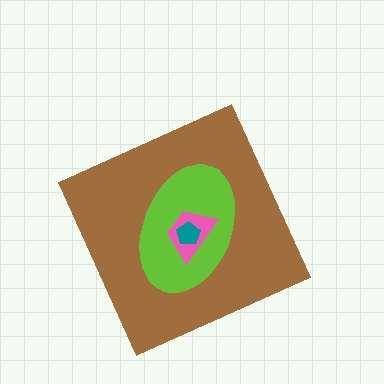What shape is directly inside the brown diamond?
The lime ellipse.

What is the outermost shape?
The brown diamond.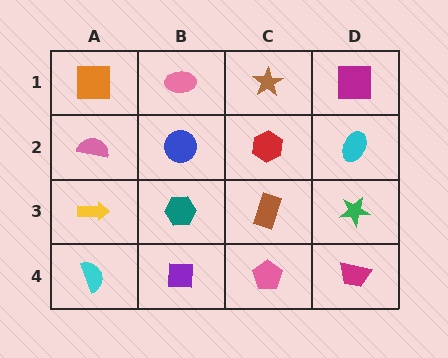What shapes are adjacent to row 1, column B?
A blue circle (row 2, column B), an orange square (row 1, column A), a brown star (row 1, column C).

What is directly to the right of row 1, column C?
A magenta square.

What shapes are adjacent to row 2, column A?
An orange square (row 1, column A), a yellow arrow (row 3, column A), a blue circle (row 2, column B).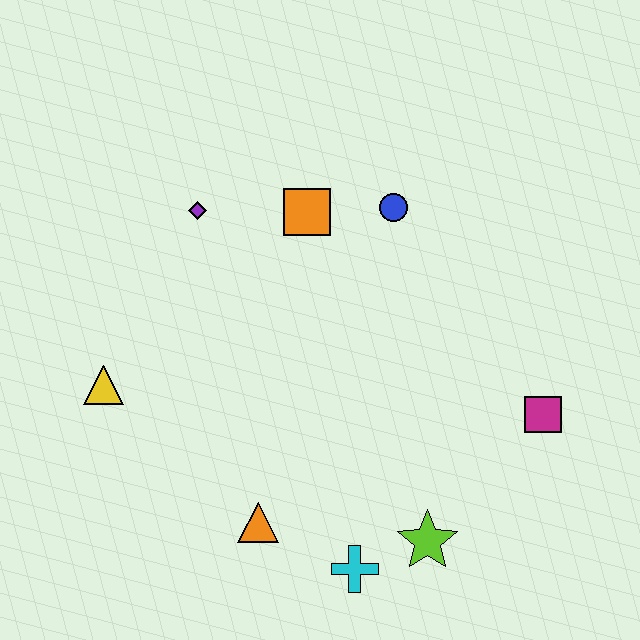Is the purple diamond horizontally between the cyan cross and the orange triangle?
No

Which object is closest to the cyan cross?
The lime star is closest to the cyan cross.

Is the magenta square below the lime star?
No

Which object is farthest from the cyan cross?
The purple diamond is farthest from the cyan cross.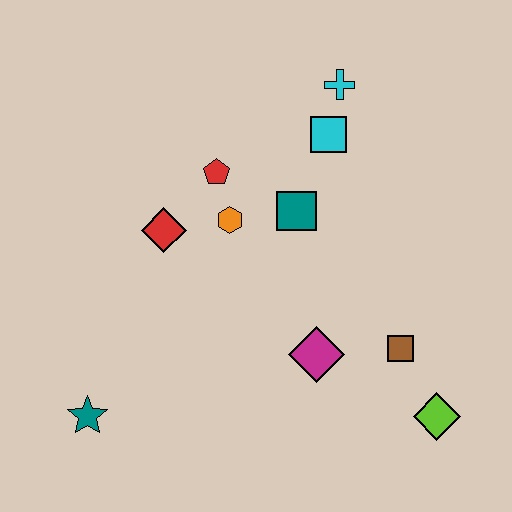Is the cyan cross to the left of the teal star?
No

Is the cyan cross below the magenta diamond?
No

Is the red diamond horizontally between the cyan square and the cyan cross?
No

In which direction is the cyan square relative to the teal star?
The cyan square is above the teal star.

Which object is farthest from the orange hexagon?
The lime diamond is farthest from the orange hexagon.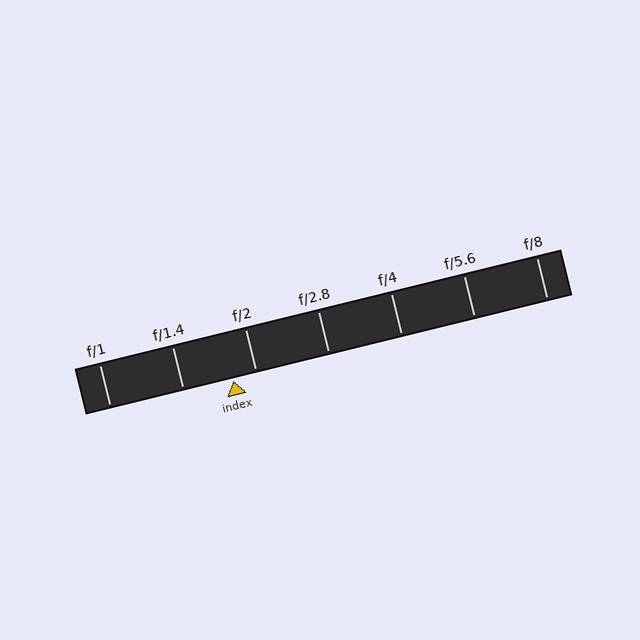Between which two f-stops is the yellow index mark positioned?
The index mark is between f/1.4 and f/2.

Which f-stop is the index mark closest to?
The index mark is closest to f/2.